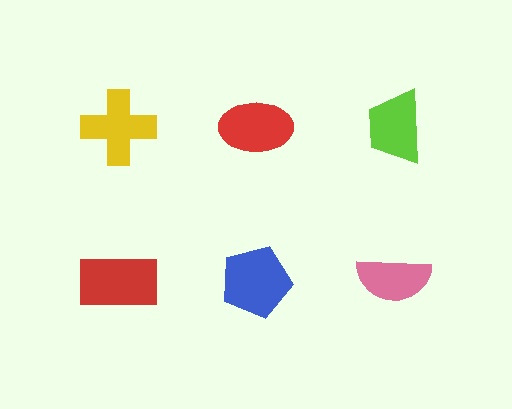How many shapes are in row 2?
3 shapes.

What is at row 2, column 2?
A blue pentagon.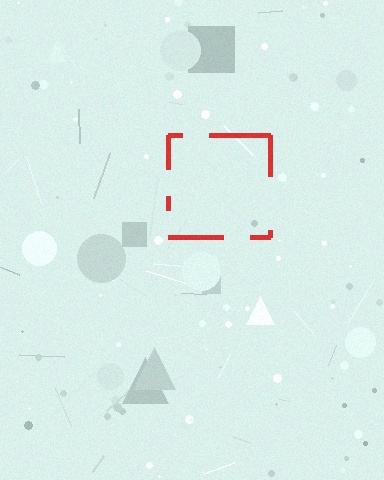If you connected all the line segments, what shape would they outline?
They would outline a square.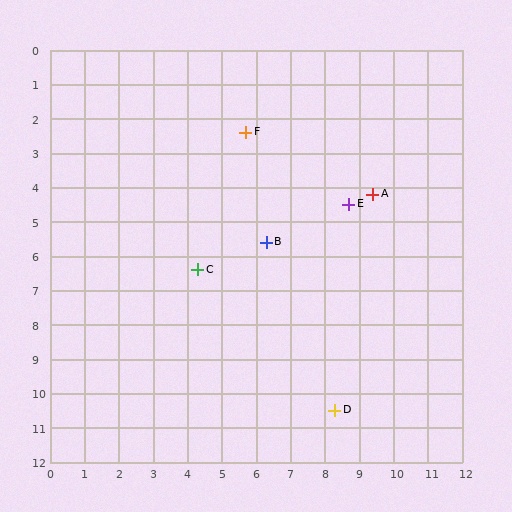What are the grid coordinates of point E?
Point E is at approximately (8.7, 4.5).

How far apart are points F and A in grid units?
Points F and A are about 4.1 grid units apart.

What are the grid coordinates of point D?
Point D is at approximately (8.3, 10.5).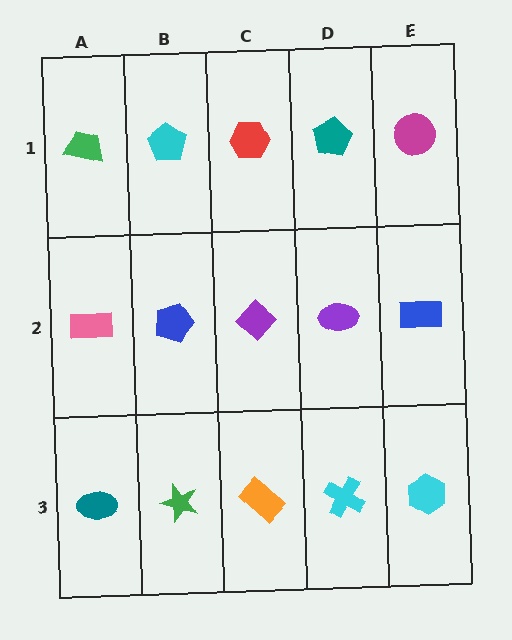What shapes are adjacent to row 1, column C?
A purple diamond (row 2, column C), a cyan pentagon (row 1, column B), a teal pentagon (row 1, column D).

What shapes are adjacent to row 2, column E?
A magenta circle (row 1, column E), a cyan hexagon (row 3, column E), a purple ellipse (row 2, column D).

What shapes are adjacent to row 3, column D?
A purple ellipse (row 2, column D), an orange rectangle (row 3, column C), a cyan hexagon (row 3, column E).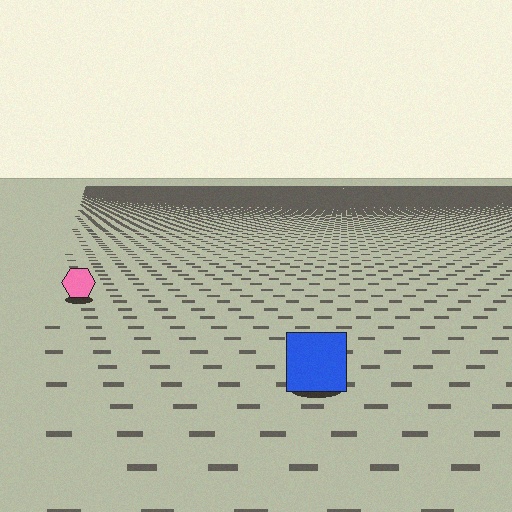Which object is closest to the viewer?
The blue square is closest. The texture marks near it are larger and more spread out.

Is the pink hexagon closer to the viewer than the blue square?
No. The blue square is closer — you can tell from the texture gradient: the ground texture is coarser near it.